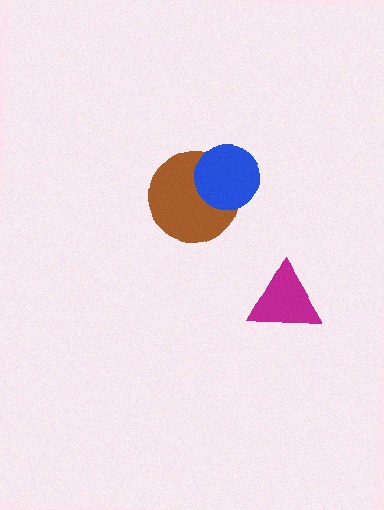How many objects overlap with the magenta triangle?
0 objects overlap with the magenta triangle.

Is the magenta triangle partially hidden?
No, no other shape covers it.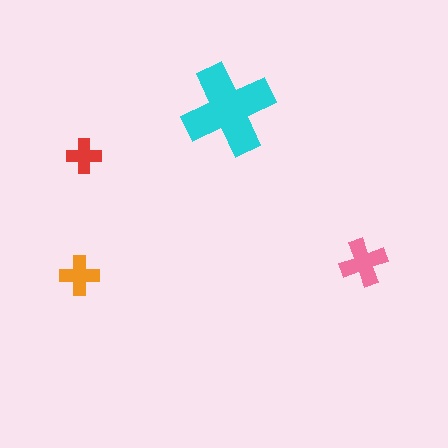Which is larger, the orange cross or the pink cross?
The pink one.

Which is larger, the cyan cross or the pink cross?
The cyan one.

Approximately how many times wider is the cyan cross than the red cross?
About 2.5 times wider.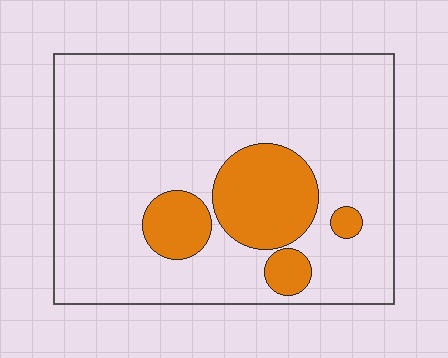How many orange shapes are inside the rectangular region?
4.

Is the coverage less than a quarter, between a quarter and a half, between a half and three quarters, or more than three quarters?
Less than a quarter.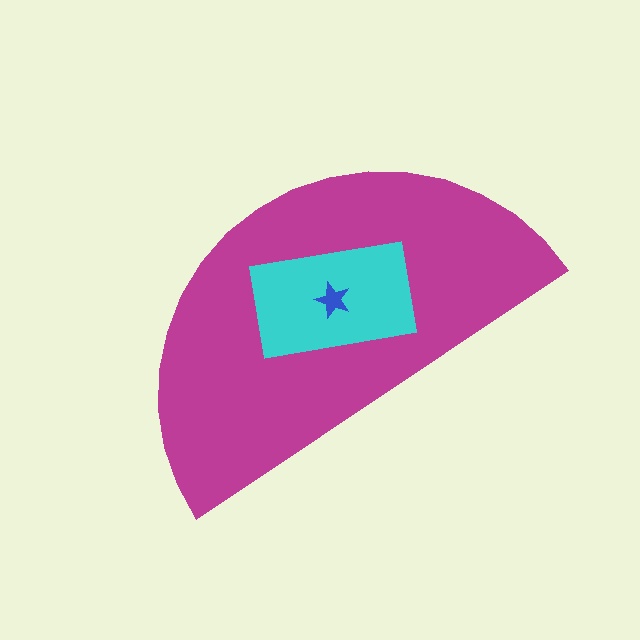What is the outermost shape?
The magenta semicircle.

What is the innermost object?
The blue star.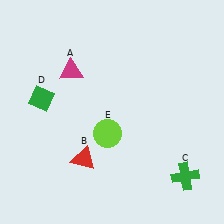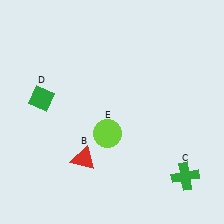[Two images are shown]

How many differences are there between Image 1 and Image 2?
There is 1 difference between the two images.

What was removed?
The magenta triangle (A) was removed in Image 2.